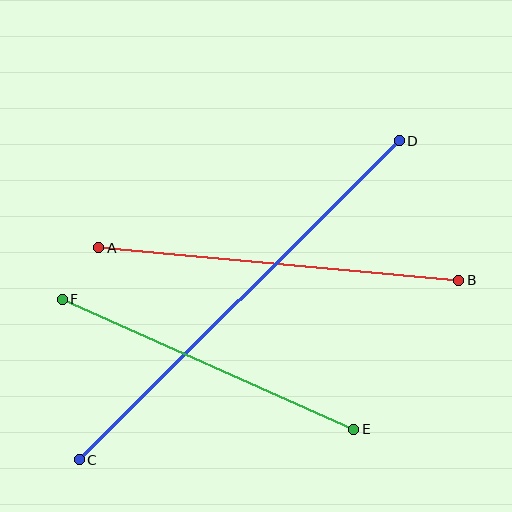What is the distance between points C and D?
The distance is approximately 452 pixels.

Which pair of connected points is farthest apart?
Points C and D are farthest apart.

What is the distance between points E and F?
The distance is approximately 319 pixels.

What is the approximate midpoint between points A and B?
The midpoint is at approximately (279, 264) pixels.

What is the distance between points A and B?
The distance is approximately 362 pixels.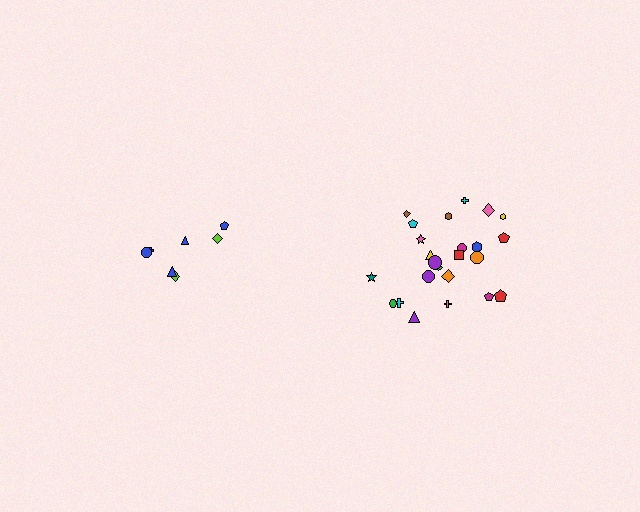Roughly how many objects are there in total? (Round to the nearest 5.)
Roughly 30 objects in total.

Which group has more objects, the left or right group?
The right group.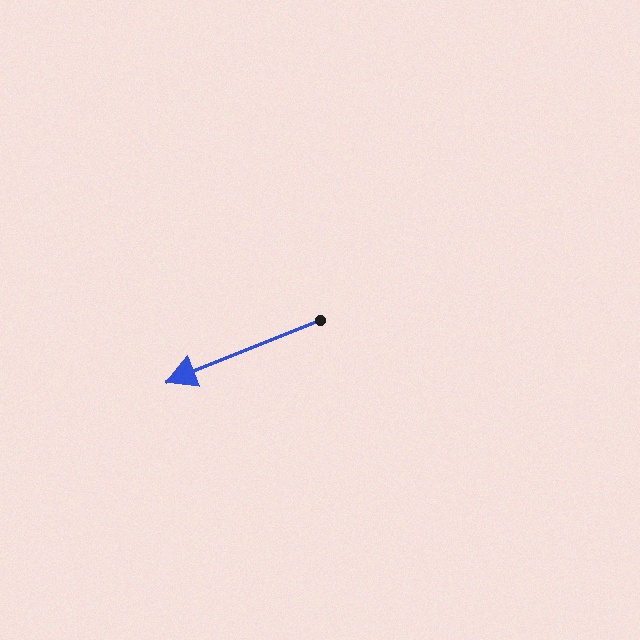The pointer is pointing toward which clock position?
Roughly 8 o'clock.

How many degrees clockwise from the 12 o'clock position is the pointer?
Approximately 248 degrees.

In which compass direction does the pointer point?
West.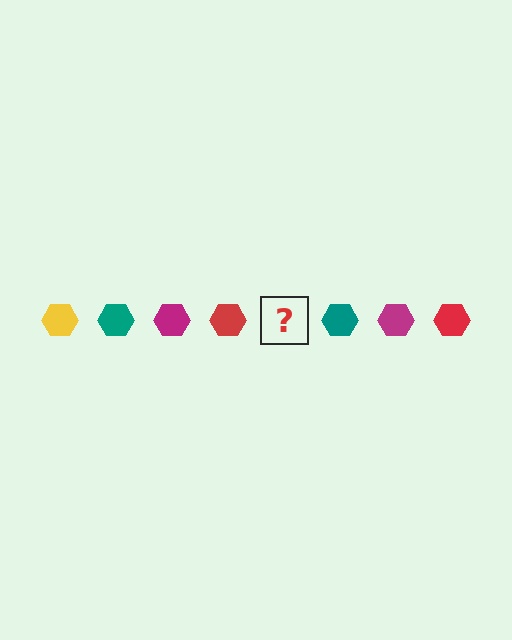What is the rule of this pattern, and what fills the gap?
The rule is that the pattern cycles through yellow, teal, magenta, red hexagons. The gap should be filled with a yellow hexagon.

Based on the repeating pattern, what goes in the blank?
The blank should be a yellow hexagon.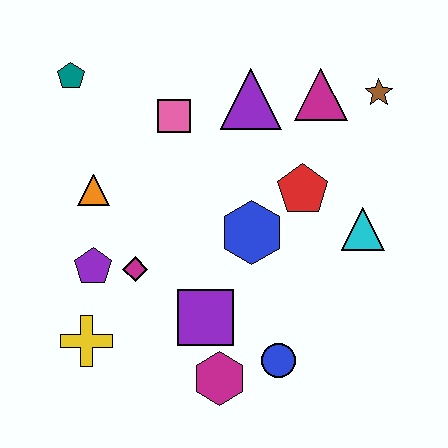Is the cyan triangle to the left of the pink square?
No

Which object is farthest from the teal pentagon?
The blue circle is farthest from the teal pentagon.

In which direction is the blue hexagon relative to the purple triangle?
The blue hexagon is below the purple triangle.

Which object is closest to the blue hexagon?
The red pentagon is closest to the blue hexagon.